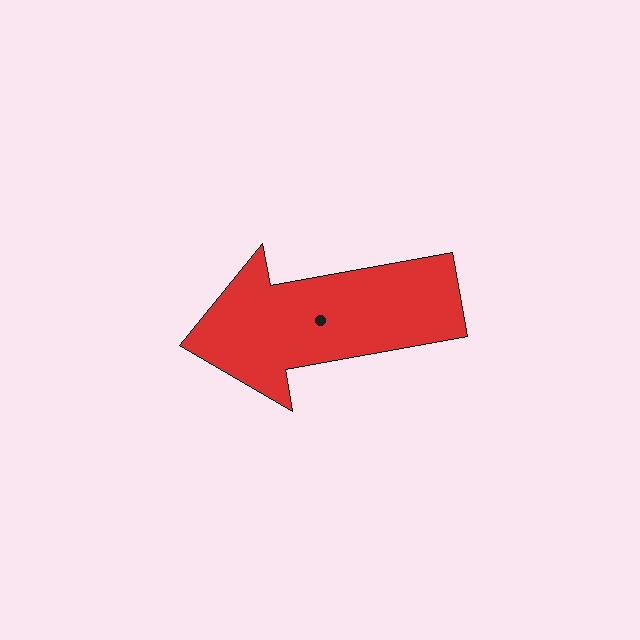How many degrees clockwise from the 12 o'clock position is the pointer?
Approximately 260 degrees.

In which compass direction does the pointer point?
West.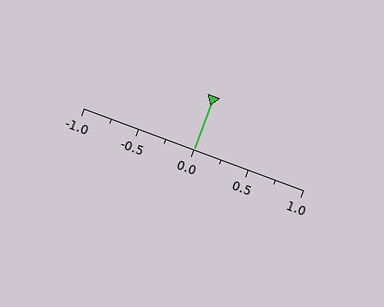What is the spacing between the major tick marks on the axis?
The major ticks are spaced 0.5 apart.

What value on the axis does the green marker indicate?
The marker indicates approximately 0.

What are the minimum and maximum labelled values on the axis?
The axis runs from -1.0 to 1.0.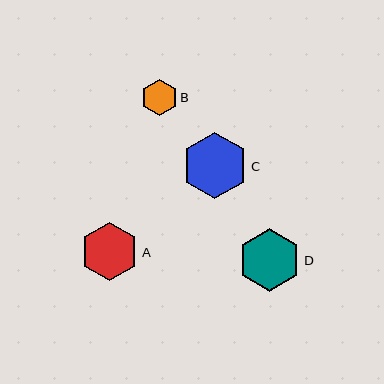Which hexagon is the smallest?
Hexagon B is the smallest with a size of approximately 36 pixels.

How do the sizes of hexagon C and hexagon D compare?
Hexagon C and hexagon D are approximately the same size.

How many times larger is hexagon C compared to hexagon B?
Hexagon C is approximately 1.8 times the size of hexagon B.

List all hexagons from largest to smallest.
From largest to smallest: C, D, A, B.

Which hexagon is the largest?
Hexagon C is the largest with a size of approximately 67 pixels.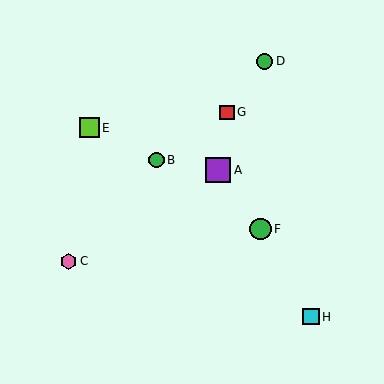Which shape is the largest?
The purple square (labeled A) is the largest.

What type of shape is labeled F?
Shape F is a green circle.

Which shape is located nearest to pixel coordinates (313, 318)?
The cyan square (labeled H) at (311, 317) is nearest to that location.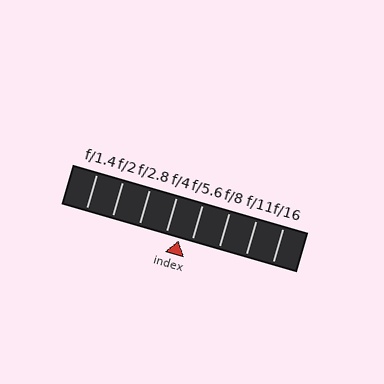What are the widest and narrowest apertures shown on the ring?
The widest aperture shown is f/1.4 and the narrowest is f/16.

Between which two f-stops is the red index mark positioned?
The index mark is between f/4 and f/5.6.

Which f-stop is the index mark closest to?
The index mark is closest to f/5.6.